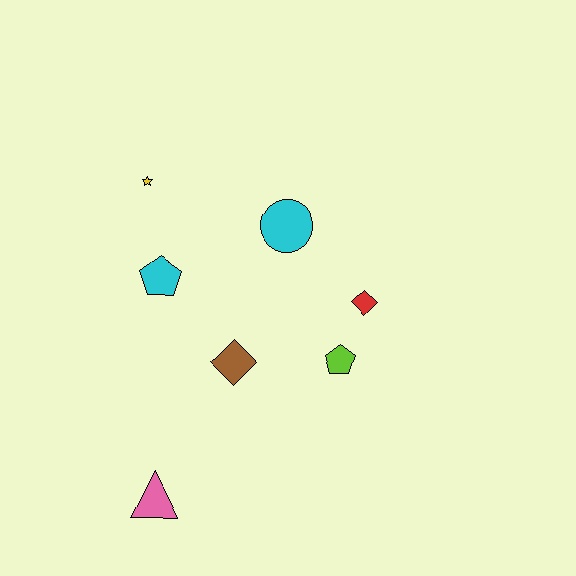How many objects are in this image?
There are 7 objects.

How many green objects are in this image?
There are no green objects.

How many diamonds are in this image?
There are 2 diamonds.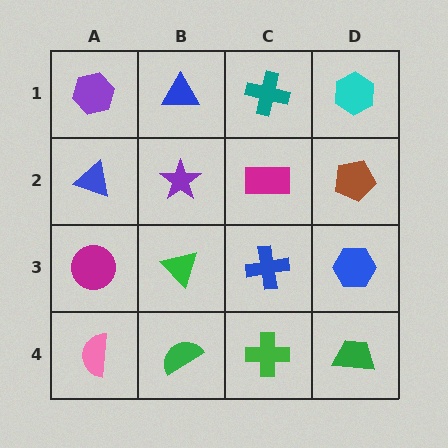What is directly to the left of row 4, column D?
A green cross.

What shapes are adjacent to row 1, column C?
A magenta rectangle (row 2, column C), a blue triangle (row 1, column B), a cyan hexagon (row 1, column D).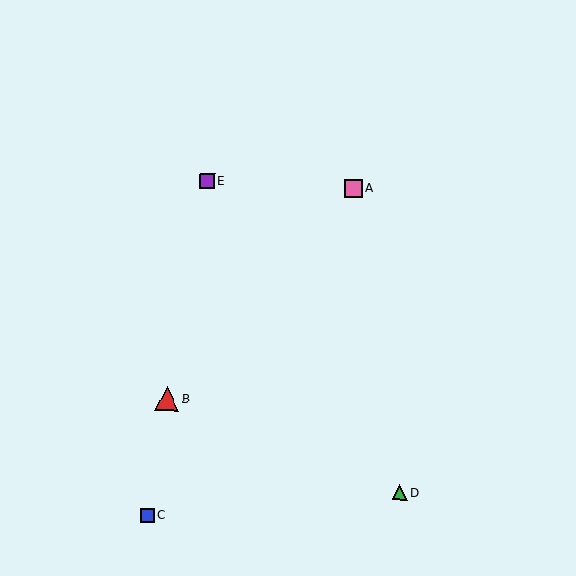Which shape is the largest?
The red triangle (labeled B) is the largest.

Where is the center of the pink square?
The center of the pink square is at (354, 188).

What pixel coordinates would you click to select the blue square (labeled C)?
Click at (147, 515) to select the blue square C.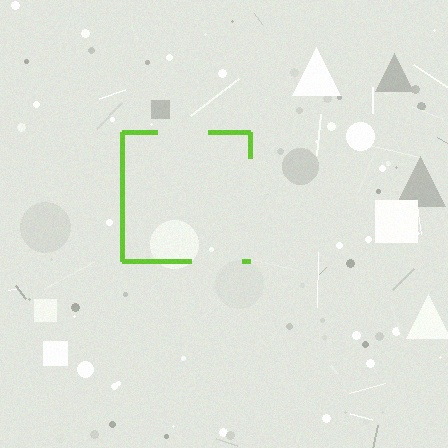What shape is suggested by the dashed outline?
The dashed outline suggests a square.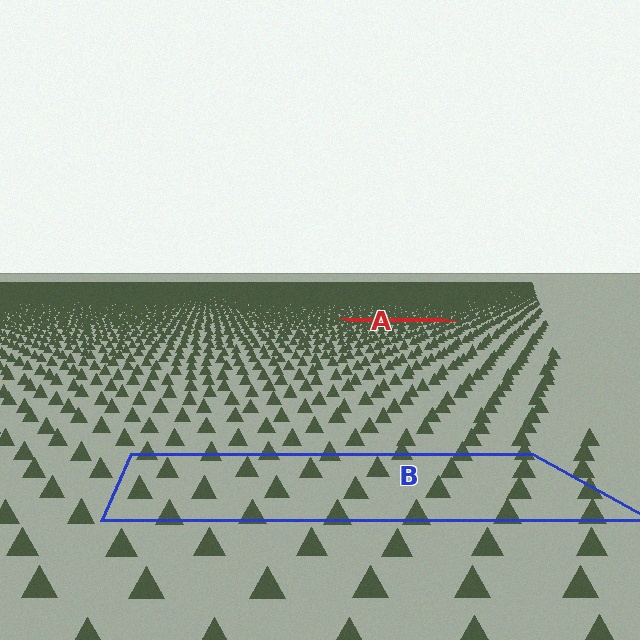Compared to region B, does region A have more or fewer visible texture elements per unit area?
Region A has more texture elements per unit area — they are packed more densely because it is farther away.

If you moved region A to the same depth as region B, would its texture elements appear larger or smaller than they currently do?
They would appear larger. At a closer depth, the same texture elements are projected at a bigger on-screen size.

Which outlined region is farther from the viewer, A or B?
Region A is farther from the viewer — the texture elements inside it appear smaller and more densely packed.